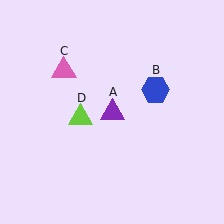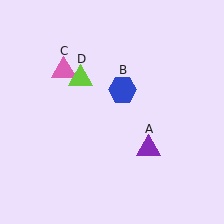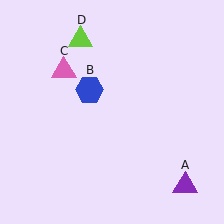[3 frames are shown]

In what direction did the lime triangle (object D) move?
The lime triangle (object D) moved up.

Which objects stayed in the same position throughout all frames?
Pink triangle (object C) remained stationary.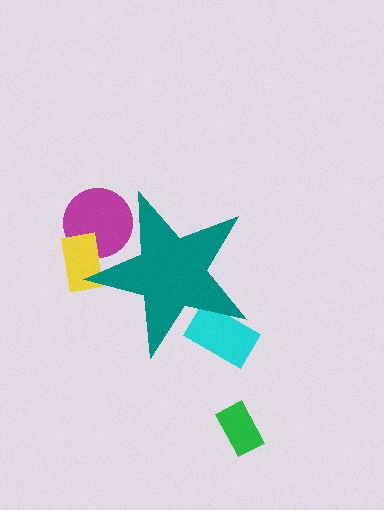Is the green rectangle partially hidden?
No, the green rectangle is fully visible.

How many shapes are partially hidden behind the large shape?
3 shapes are partially hidden.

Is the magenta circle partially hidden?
Yes, the magenta circle is partially hidden behind the teal star.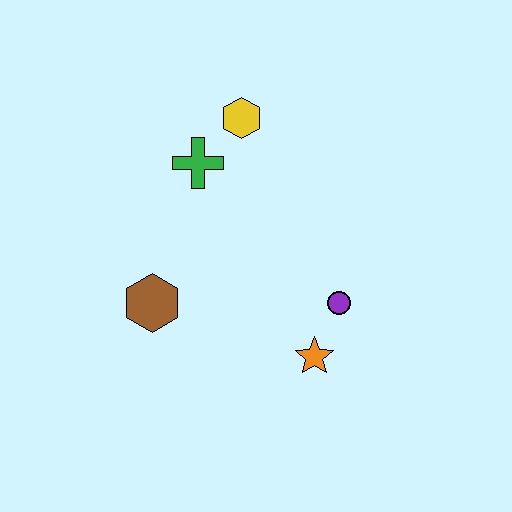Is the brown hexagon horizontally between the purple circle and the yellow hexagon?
No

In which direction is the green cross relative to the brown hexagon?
The green cross is above the brown hexagon.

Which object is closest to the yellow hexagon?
The green cross is closest to the yellow hexagon.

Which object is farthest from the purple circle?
The yellow hexagon is farthest from the purple circle.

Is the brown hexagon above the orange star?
Yes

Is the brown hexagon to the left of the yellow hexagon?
Yes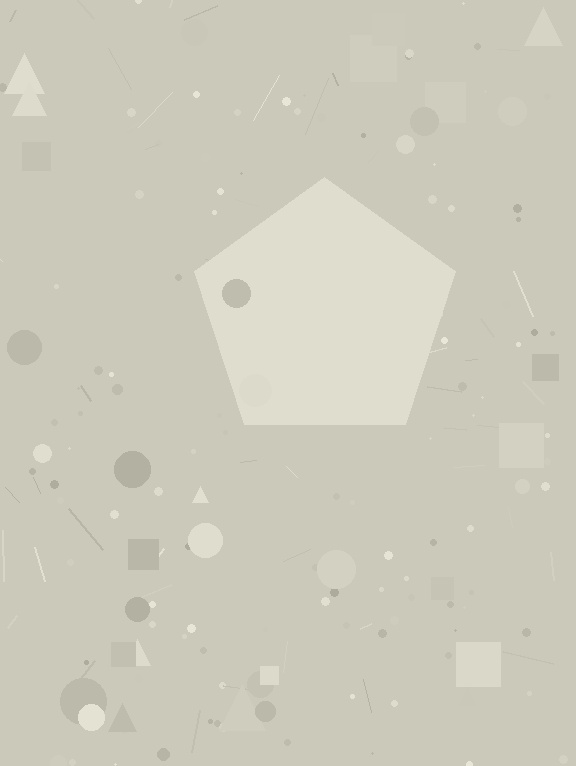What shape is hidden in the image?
A pentagon is hidden in the image.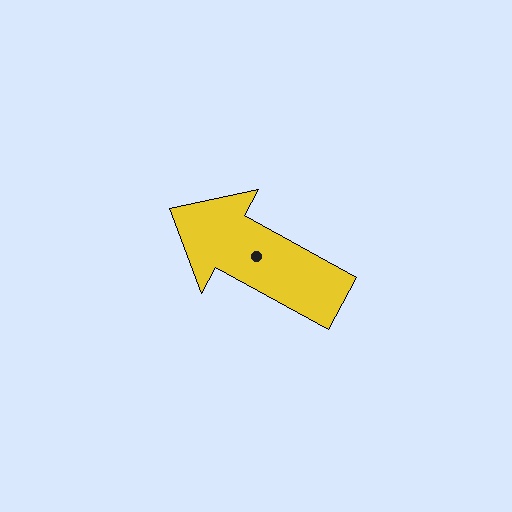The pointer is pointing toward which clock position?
Roughly 10 o'clock.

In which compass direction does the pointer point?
Northwest.